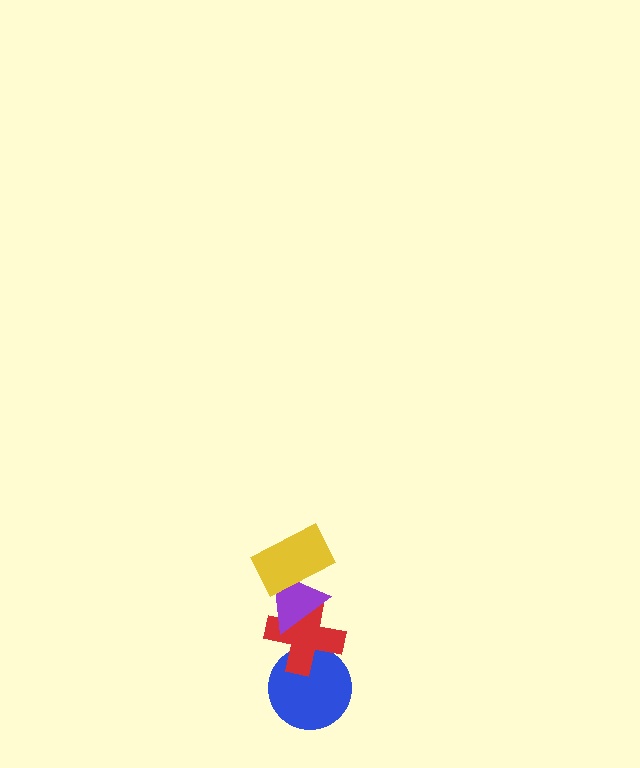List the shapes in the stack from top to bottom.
From top to bottom: the yellow rectangle, the purple triangle, the red cross, the blue circle.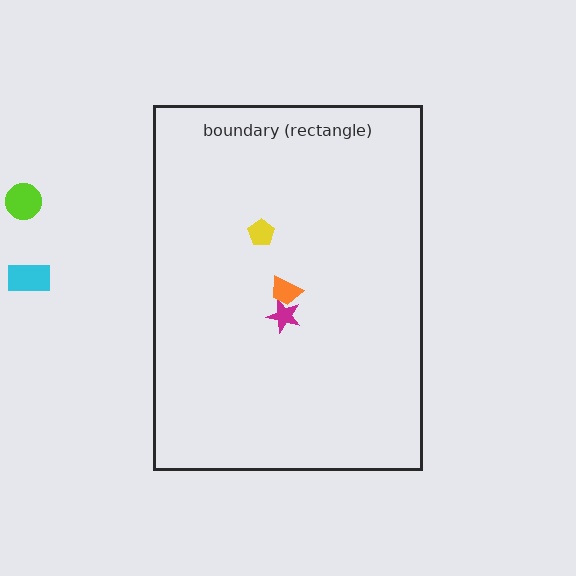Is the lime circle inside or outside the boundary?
Outside.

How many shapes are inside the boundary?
3 inside, 2 outside.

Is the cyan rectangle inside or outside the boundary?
Outside.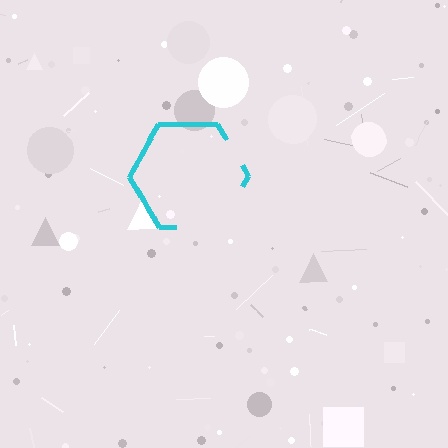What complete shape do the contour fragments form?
The contour fragments form a hexagon.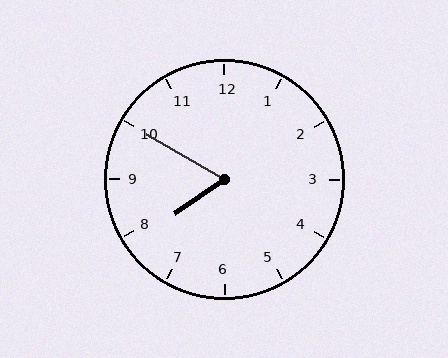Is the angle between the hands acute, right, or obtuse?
It is acute.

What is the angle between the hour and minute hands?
Approximately 65 degrees.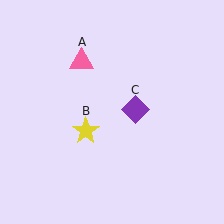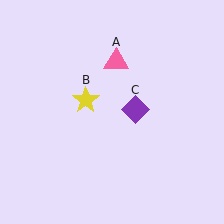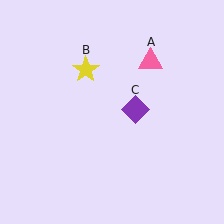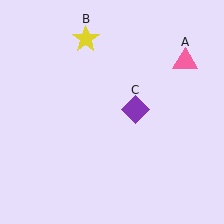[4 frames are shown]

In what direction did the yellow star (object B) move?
The yellow star (object B) moved up.